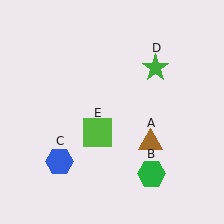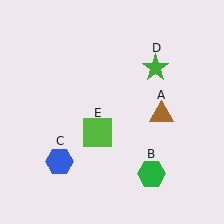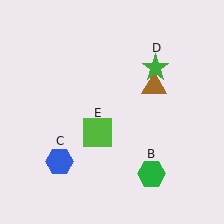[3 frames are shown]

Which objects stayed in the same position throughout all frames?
Green hexagon (object B) and blue hexagon (object C) and green star (object D) and lime square (object E) remained stationary.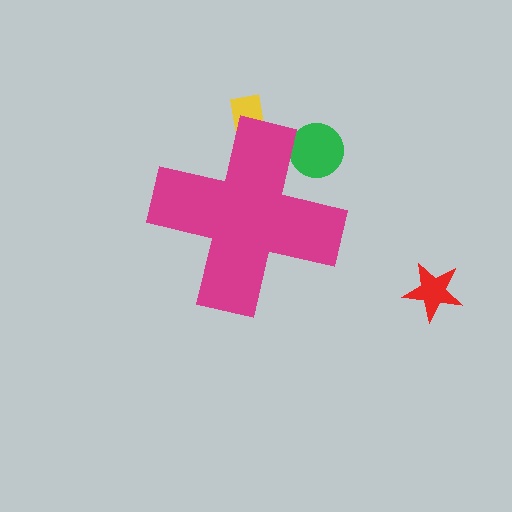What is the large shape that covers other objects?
A magenta cross.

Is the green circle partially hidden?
Yes, the green circle is partially hidden behind the magenta cross.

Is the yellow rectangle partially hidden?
Yes, the yellow rectangle is partially hidden behind the magenta cross.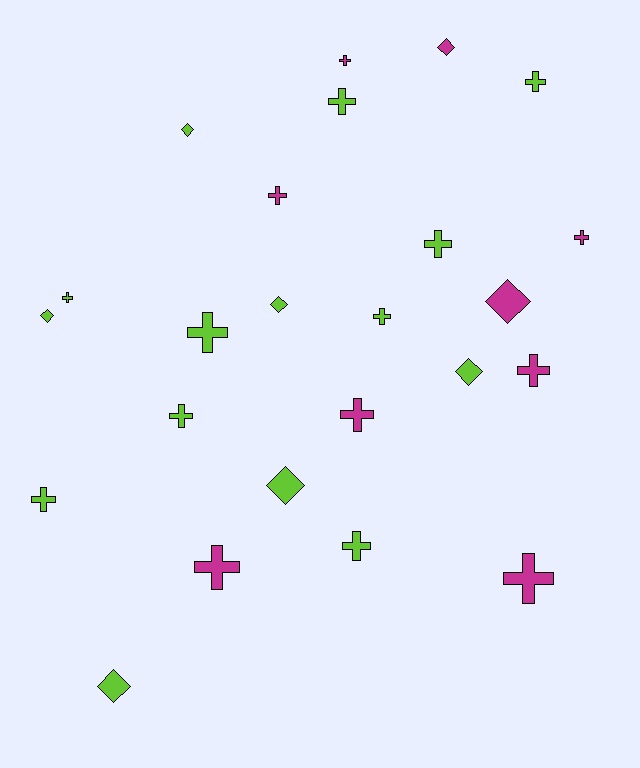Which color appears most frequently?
Lime, with 15 objects.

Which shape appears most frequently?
Cross, with 16 objects.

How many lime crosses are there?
There are 9 lime crosses.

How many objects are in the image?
There are 24 objects.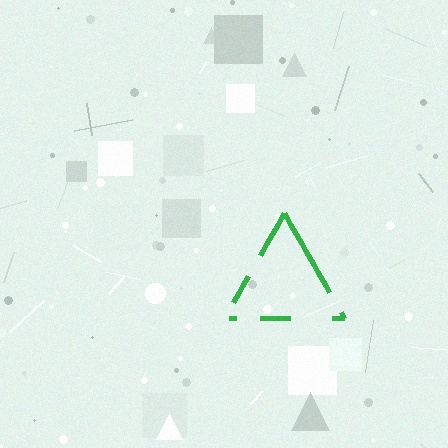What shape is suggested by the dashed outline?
The dashed outline suggests a triangle.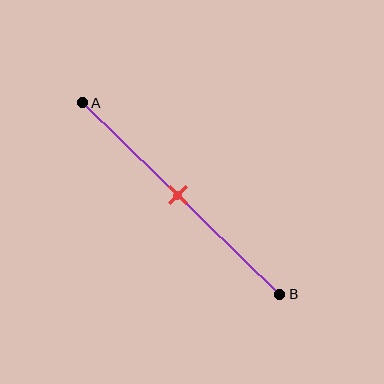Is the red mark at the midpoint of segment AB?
Yes, the mark is approximately at the midpoint.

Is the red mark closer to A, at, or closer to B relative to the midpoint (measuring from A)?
The red mark is approximately at the midpoint of segment AB.